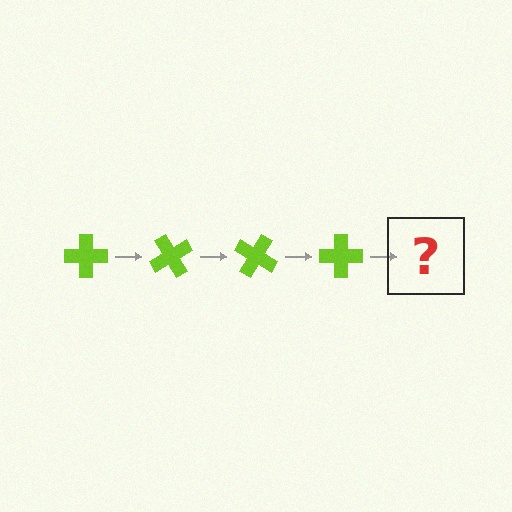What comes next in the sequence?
The next element should be a lime cross rotated 240 degrees.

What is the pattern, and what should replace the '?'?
The pattern is that the cross rotates 60 degrees each step. The '?' should be a lime cross rotated 240 degrees.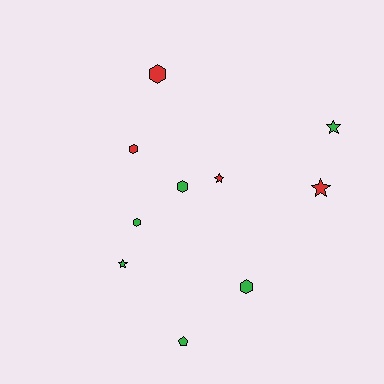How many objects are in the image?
There are 10 objects.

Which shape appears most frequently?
Hexagon, with 5 objects.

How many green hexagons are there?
There are 3 green hexagons.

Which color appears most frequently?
Green, with 6 objects.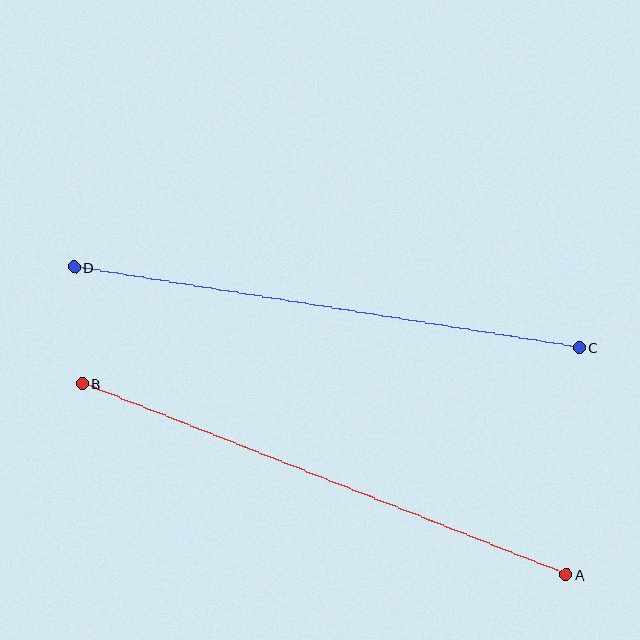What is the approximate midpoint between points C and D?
The midpoint is at approximately (327, 307) pixels.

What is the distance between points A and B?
The distance is approximately 520 pixels.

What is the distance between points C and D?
The distance is approximately 511 pixels.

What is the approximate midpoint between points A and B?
The midpoint is at approximately (324, 479) pixels.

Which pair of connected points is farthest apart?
Points A and B are farthest apart.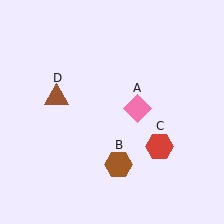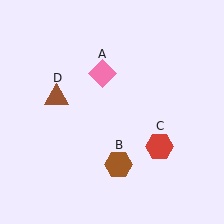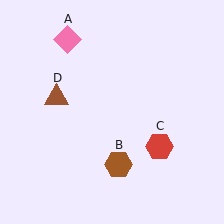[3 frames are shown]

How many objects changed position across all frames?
1 object changed position: pink diamond (object A).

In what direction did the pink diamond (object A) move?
The pink diamond (object A) moved up and to the left.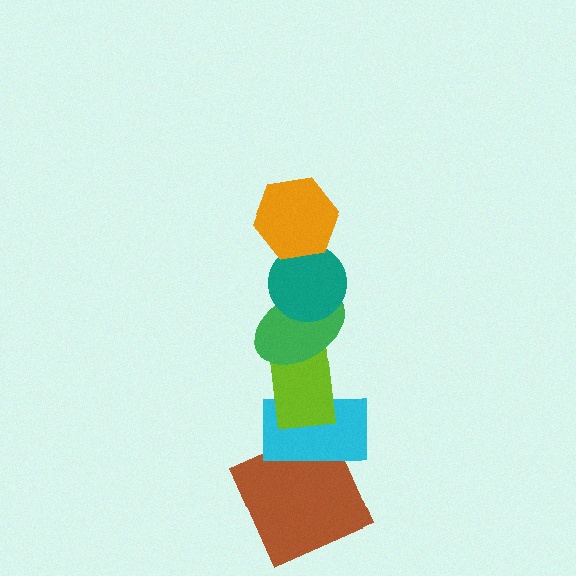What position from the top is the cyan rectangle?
The cyan rectangle is 5th from the top.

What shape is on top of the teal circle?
The orange hexagon is on top of the teal circle.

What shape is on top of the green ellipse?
The teal circle is on top of the green ellipse.